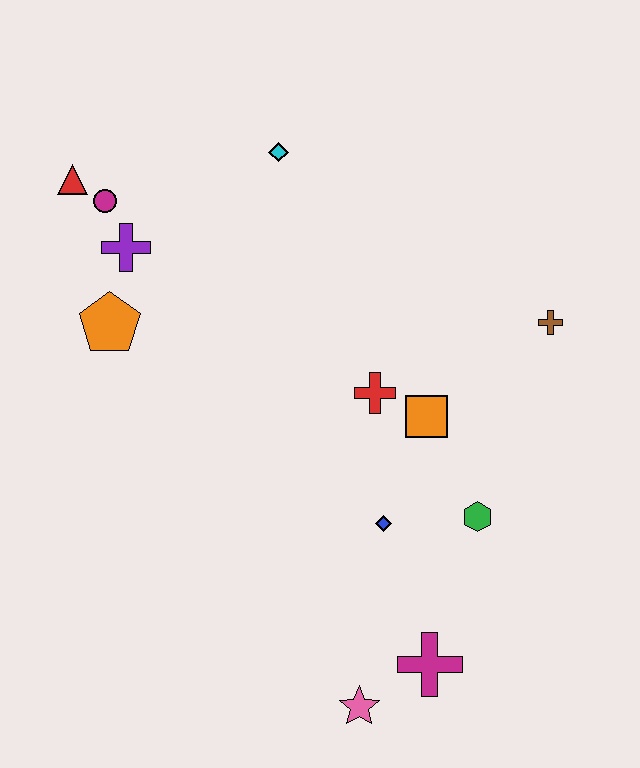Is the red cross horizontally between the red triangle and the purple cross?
No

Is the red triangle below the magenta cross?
No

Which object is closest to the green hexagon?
The blue diamond is closest to the green hexagon.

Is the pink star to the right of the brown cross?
No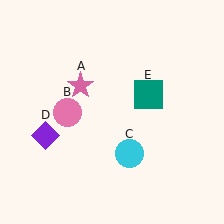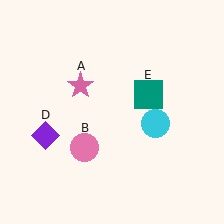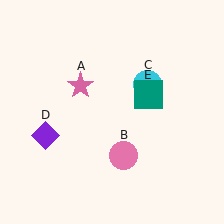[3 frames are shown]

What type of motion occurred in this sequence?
The pink circle (object B), cyan circle (object C) rotated counterclockwise around the center of the scene.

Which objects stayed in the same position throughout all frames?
Pink star (object A) and purple diamond (object D) and teal square (object E) remained stationary.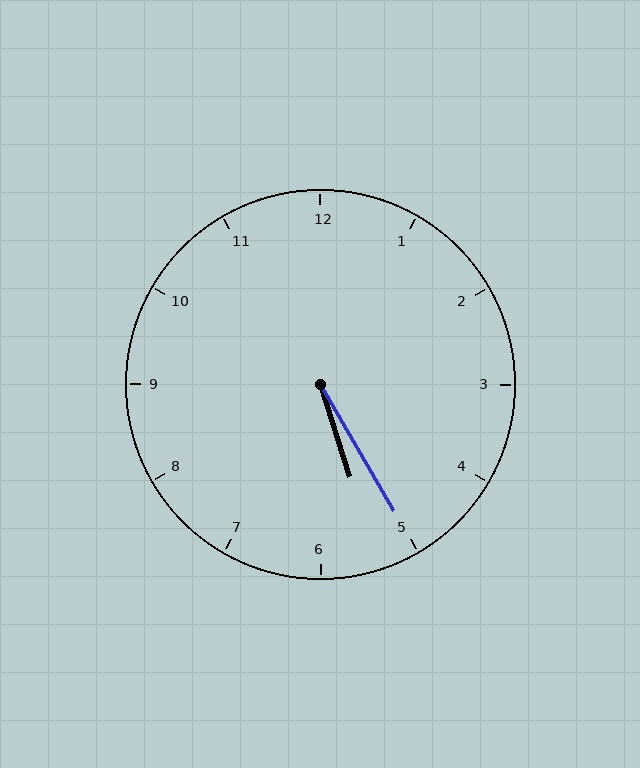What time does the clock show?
5:25.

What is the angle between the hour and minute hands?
Approximately 12 degrees.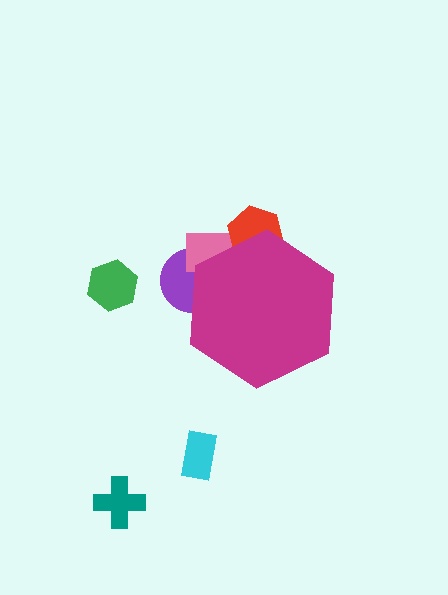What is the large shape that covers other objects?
A magenta hexagon.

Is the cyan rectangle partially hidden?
No, the cyan rectangle is fully visible.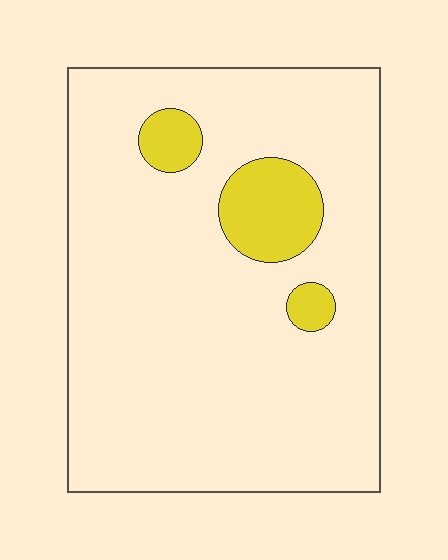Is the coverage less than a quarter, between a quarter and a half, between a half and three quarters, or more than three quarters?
Less than a quarter.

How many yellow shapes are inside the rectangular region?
3.